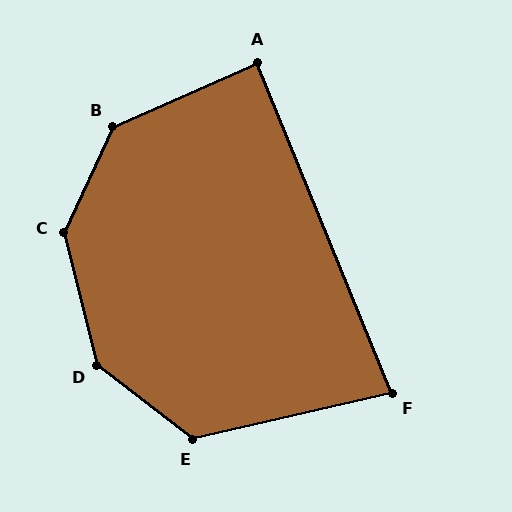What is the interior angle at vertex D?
Approximately 141 degrees (obtuse).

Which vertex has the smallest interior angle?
F, at approximately 81 degrees.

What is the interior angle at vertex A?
Approximately 88 degrees (approximately right).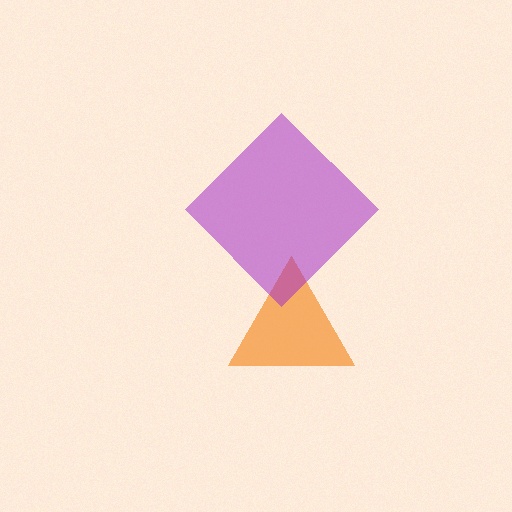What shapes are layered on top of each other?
The layered shapes are: an orange triangle, a purple diamond.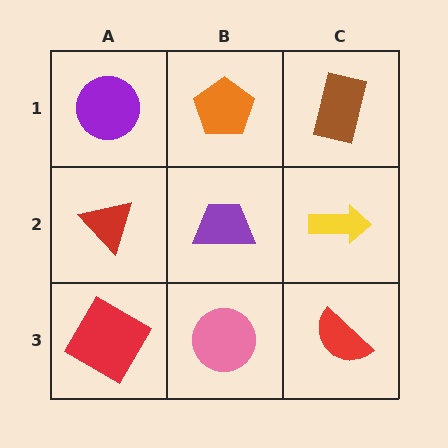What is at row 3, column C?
A red semicircle.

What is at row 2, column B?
A purple trapezoid.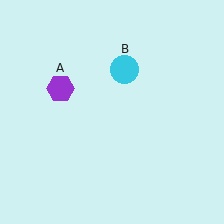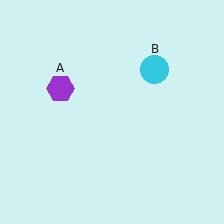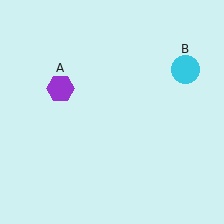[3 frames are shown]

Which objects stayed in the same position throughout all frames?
Purple hexagon (object A) remained stationary.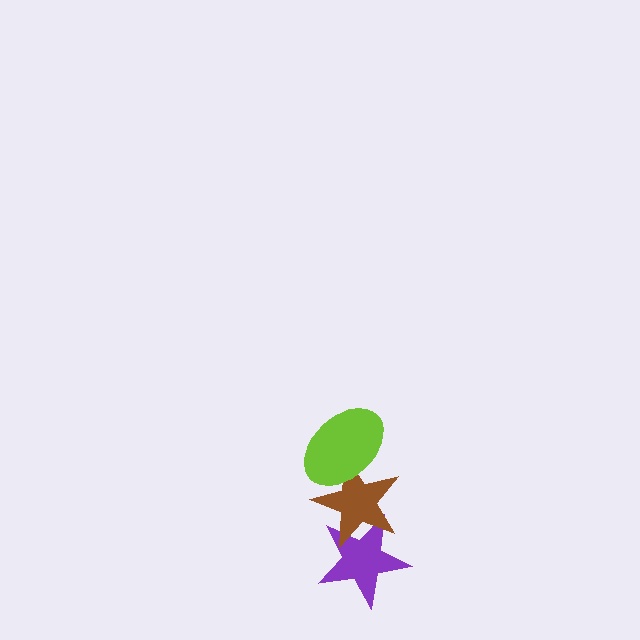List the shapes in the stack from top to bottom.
From top to bottom: the lime ellipse, the brown star, the purple star.